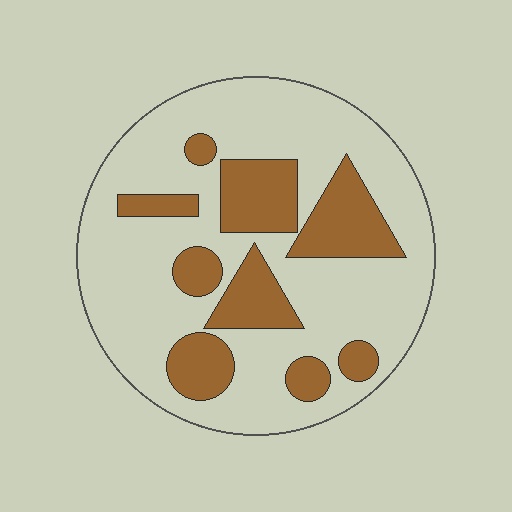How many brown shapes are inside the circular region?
9.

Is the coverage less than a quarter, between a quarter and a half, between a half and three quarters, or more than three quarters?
Between a quarter and a half.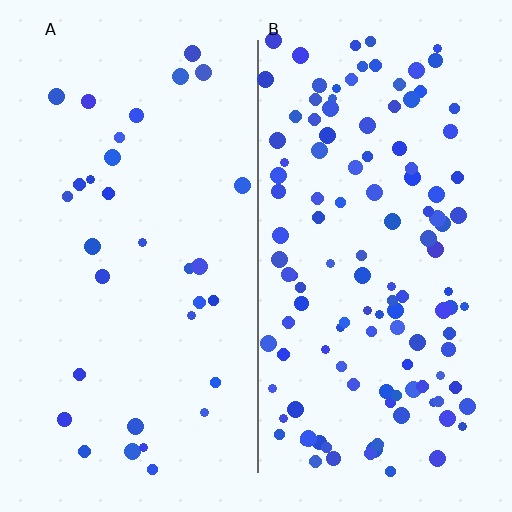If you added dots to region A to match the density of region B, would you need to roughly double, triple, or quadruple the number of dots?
Approximately quadruple.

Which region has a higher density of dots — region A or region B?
B (the right).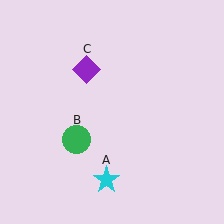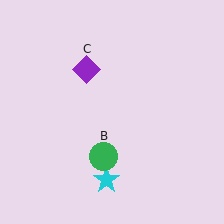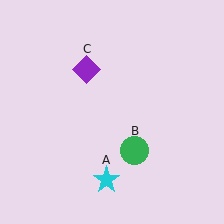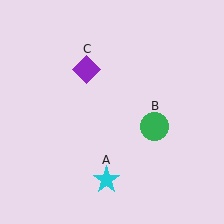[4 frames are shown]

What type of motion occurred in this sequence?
The green circle (object B) rotated counterclockwise around the center of the scene.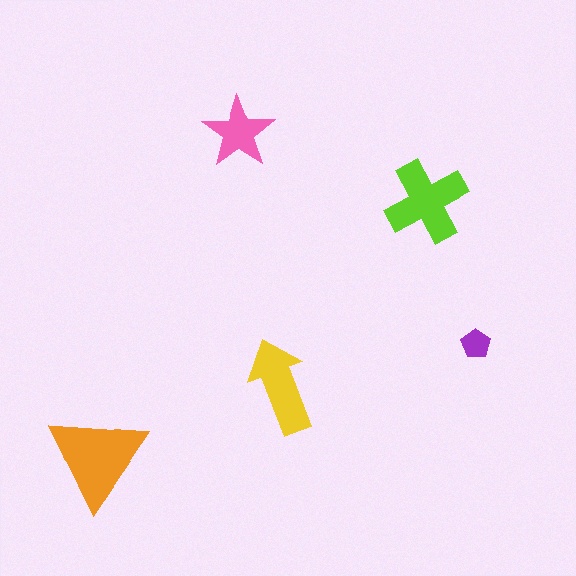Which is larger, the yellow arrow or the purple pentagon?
The yellow arrow.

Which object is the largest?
The orange triangle.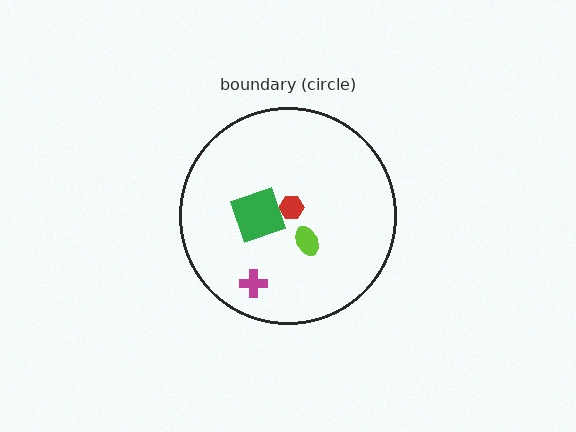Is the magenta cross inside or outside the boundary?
Inside.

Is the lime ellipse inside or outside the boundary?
Inside.